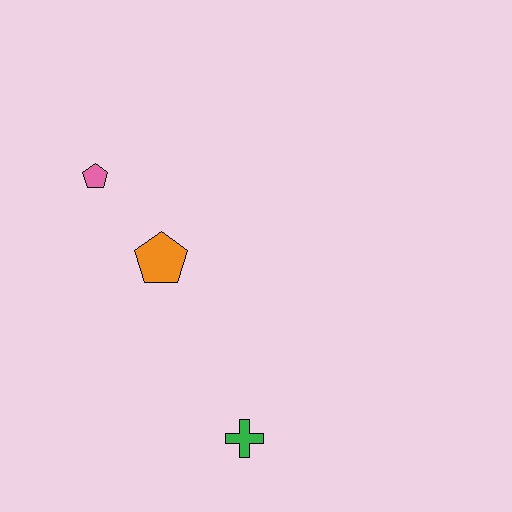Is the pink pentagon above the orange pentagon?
Yes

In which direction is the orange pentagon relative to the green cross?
The orange pentagon is above the green cross.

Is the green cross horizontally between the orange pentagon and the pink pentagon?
No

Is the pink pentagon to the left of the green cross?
Yes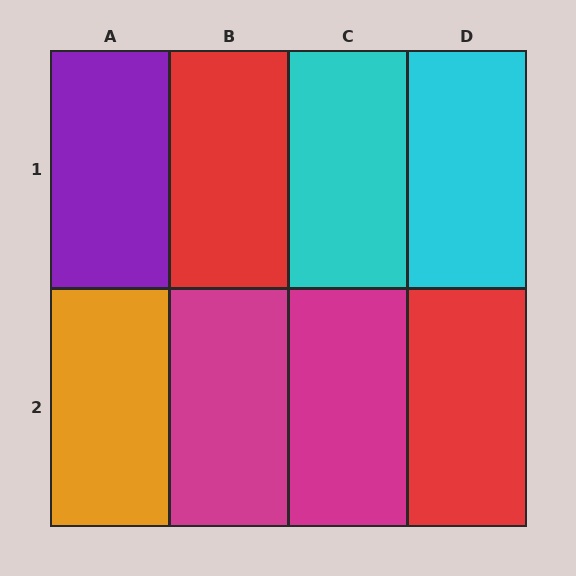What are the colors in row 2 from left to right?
Orange, magenta, magenta, red.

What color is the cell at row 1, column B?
Red.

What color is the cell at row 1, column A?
Purple.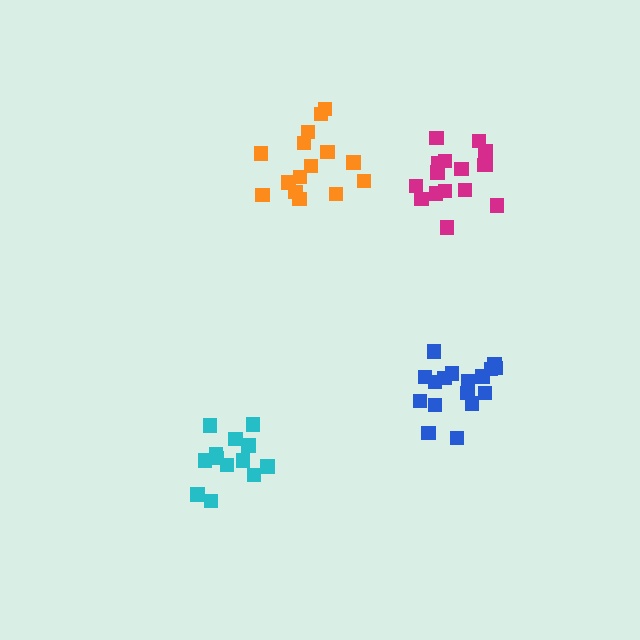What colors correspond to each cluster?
The clusters are colored: blue, cyan, magenta, orange.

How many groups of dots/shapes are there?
There are 4 groups.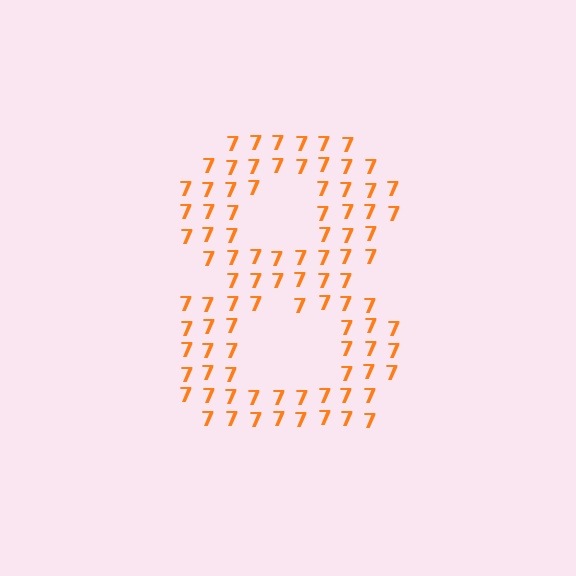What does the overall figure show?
The overall figure shows the digit 8.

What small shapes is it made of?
It is made of small digit 7's.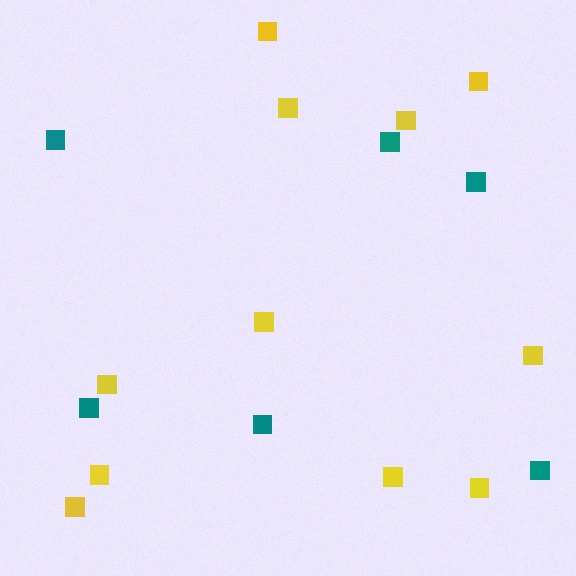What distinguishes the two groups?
There are 2 groups: one group of teal squares (6) and one group of yellow squares (11).